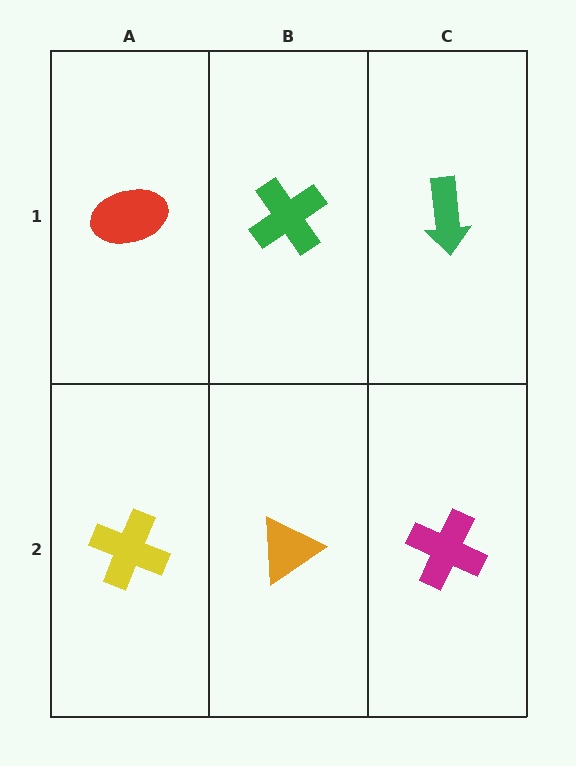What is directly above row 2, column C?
A green arrow.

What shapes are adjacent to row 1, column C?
A magenta cross (row 2, column C), a green cross (row 1, column B).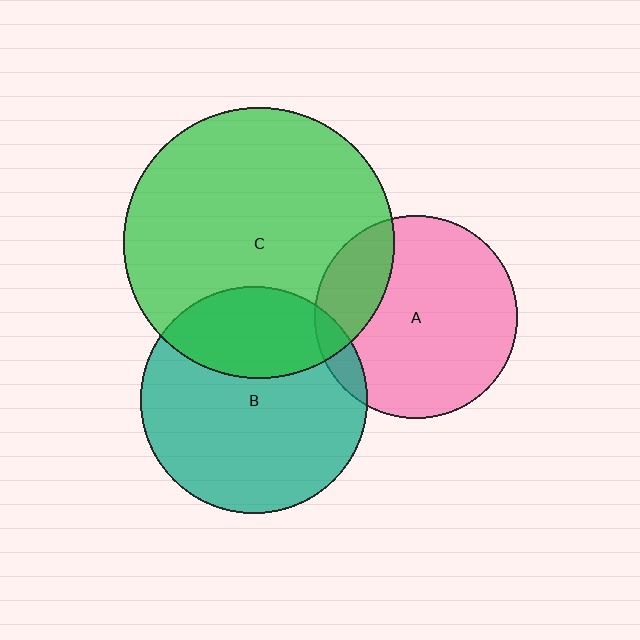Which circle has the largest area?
Circle C (green).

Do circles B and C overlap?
Yes.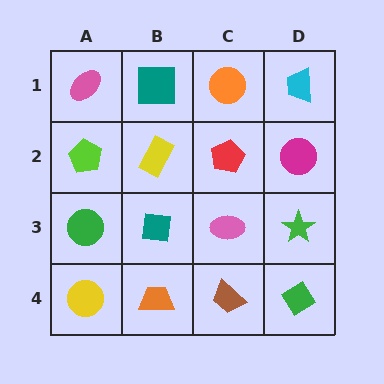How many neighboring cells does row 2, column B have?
4.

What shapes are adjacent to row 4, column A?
A green circle (row 3, column A), an orange trapezoid (row 4, column B).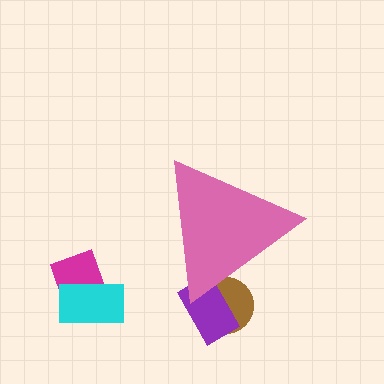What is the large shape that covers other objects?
A pink triangle.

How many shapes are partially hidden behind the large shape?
2 shapes are partially hidden.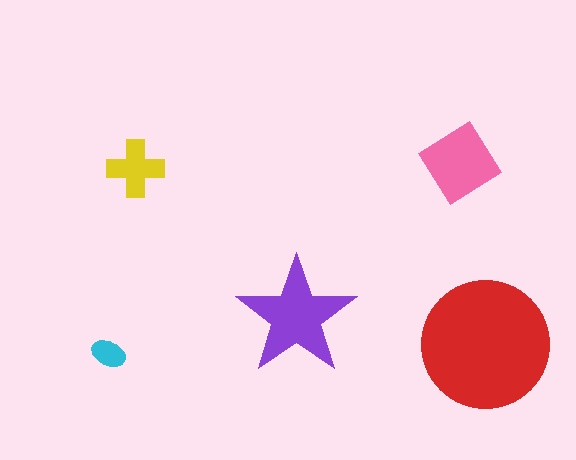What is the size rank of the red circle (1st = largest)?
1st.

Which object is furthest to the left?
The cyan ellipse is leftmost.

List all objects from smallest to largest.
The cyan ellipse, the yellow cross, the pink diamond, the purple star, the red circle.